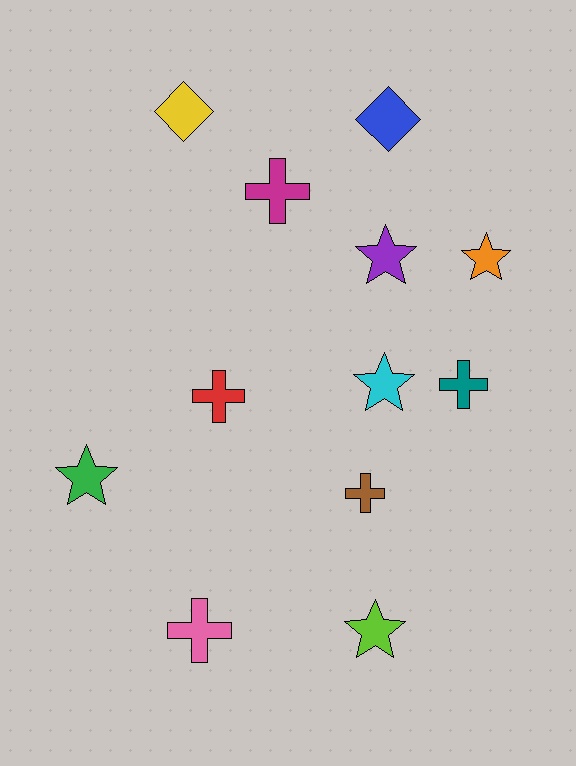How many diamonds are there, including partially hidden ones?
There are 2 diamonds.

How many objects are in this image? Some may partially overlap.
There are 12 objects.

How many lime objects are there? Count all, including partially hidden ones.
There is 1 lime object.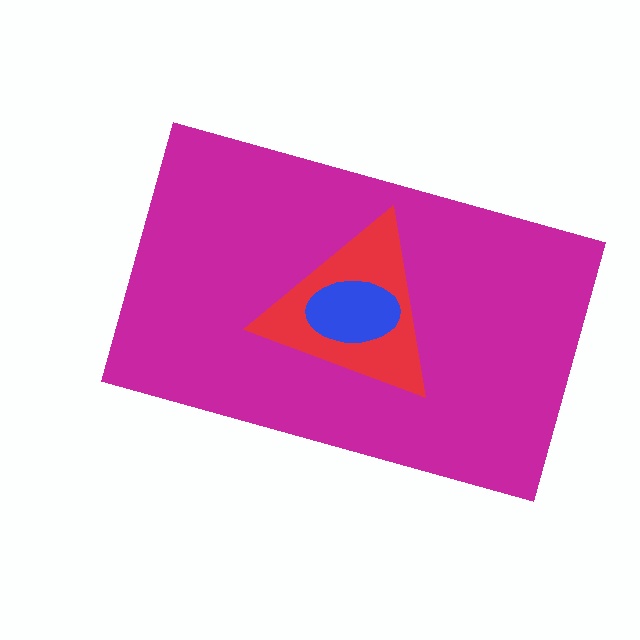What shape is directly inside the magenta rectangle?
The red triangle.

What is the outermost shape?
The magenta rectangle.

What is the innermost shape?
The blue ellipse.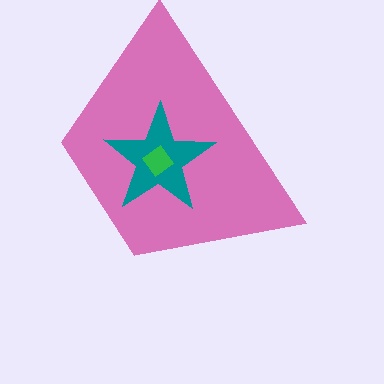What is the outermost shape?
The pink trapezoid.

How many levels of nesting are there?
3.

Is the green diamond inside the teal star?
Yes.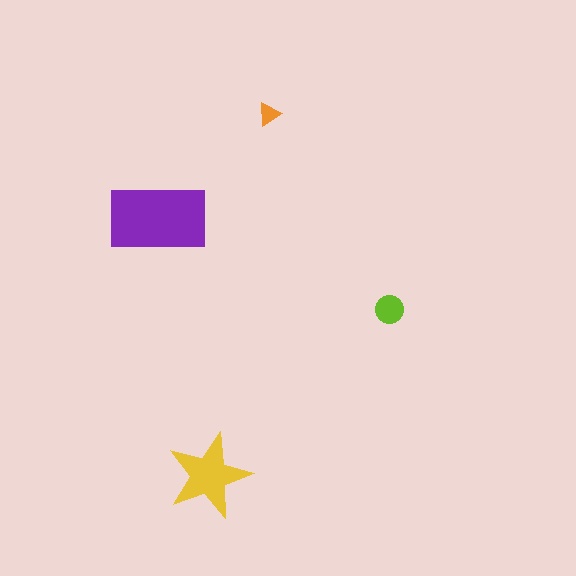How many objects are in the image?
There are 4 objects in the image.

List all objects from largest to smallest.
The purple rectangle, the yellow star, the lime circle, the orange triangle.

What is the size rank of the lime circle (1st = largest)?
3rd.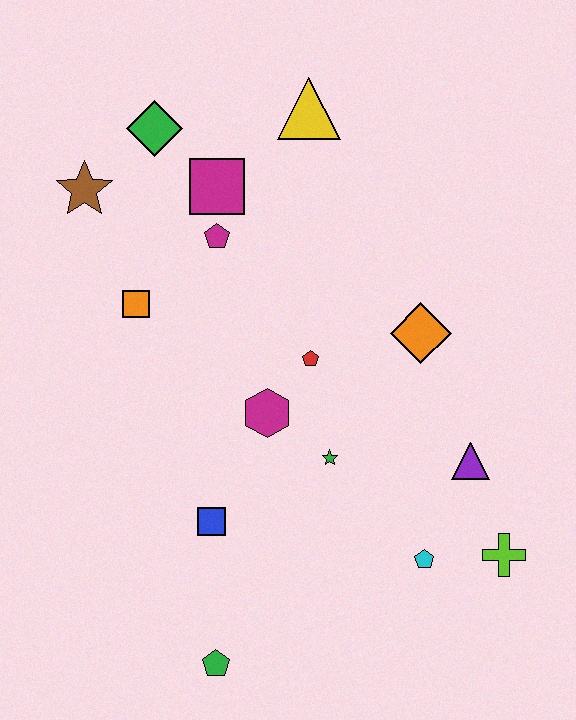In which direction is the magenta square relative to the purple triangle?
The magenta square is above the purple triangle.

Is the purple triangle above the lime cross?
Yes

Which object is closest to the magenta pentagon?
The magenta square is closest to the magenta pentagon.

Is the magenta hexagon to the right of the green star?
No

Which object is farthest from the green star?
The green diamond is farthest from the green star.